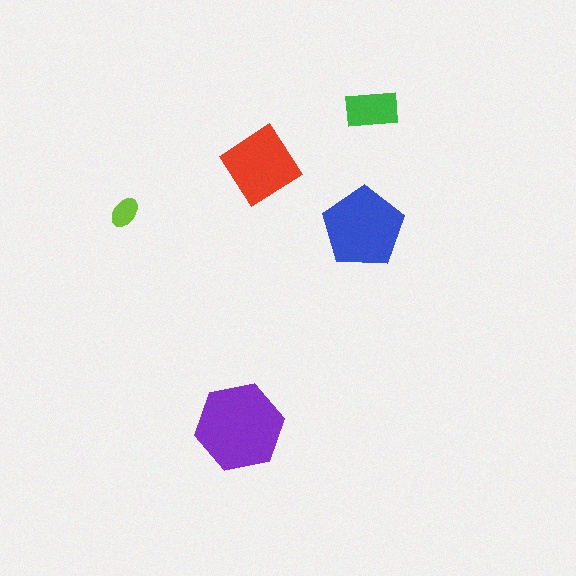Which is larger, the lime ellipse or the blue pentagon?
The blue pentagon.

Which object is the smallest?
The lime ellipse.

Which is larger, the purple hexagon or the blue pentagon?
The purple hexagon.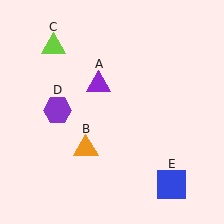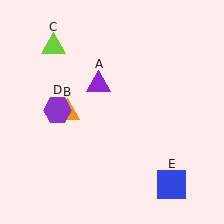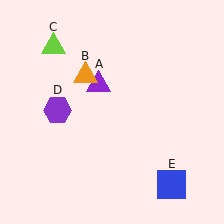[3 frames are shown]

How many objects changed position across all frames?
1 object changed position: orange triangle (object B).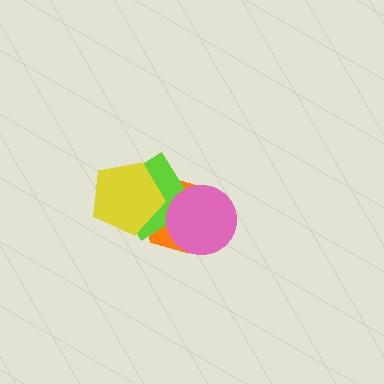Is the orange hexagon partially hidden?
Yes, it is partially covered by another shape.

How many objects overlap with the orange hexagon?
3 objects overlap with the orange hexagon.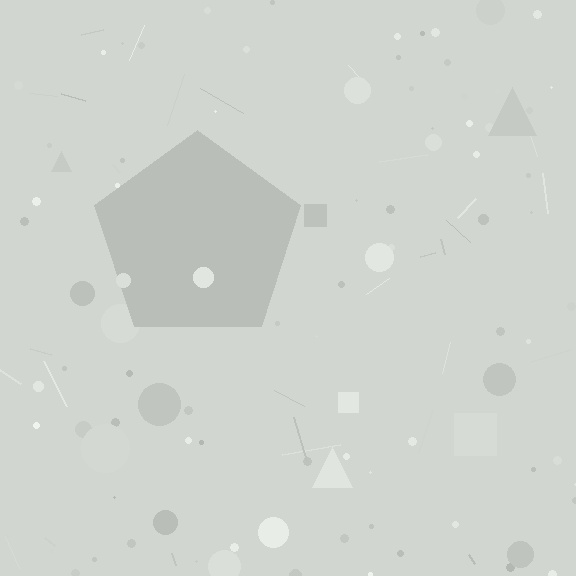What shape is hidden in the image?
A pentagon is hidden in the image.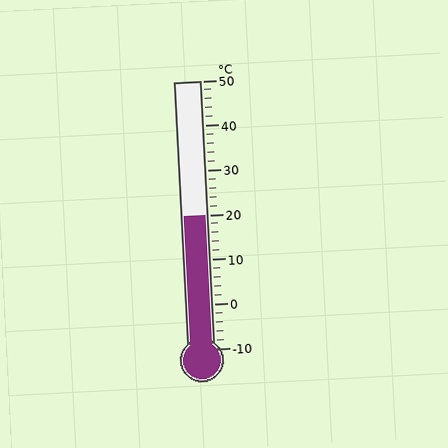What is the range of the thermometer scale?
The thermometer scale ranges from -10°C to 50°C.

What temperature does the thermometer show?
The thermometer shows approximately 20°C.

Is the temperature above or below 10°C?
The temperature is above 10°C.